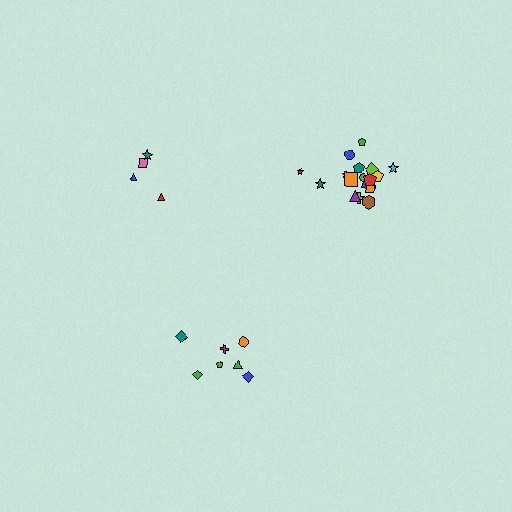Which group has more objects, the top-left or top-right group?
The top-right group.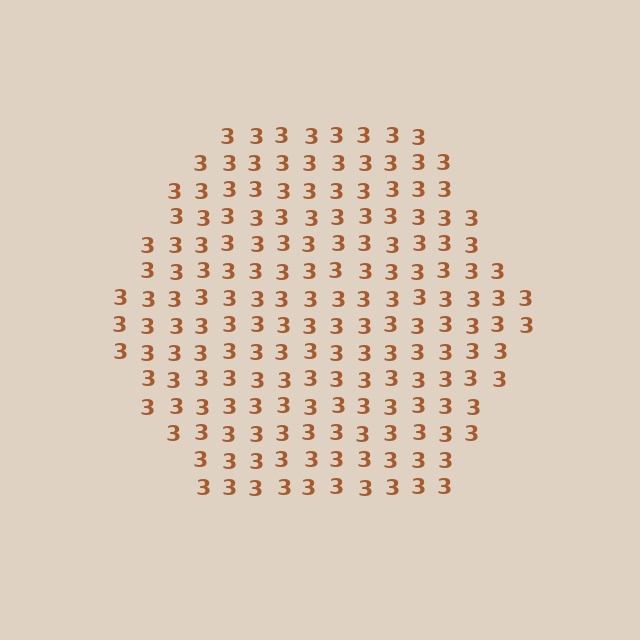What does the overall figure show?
The overall figure shows a hexagon.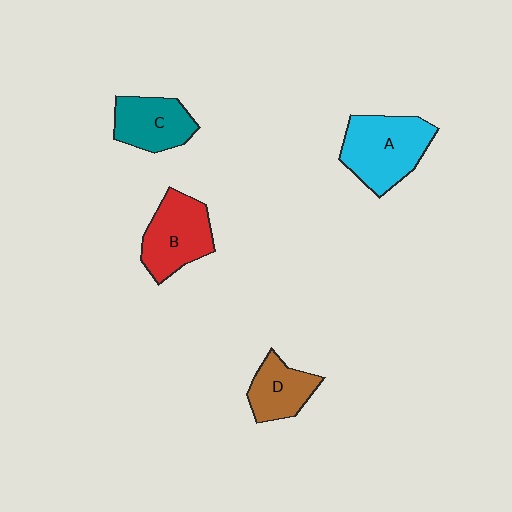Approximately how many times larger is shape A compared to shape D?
Approximately 1.7 times.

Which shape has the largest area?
Shape A (cyan).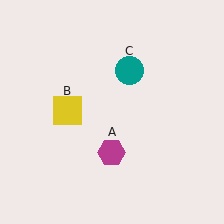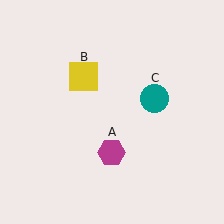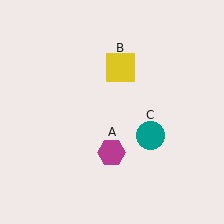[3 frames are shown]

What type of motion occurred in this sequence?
The yellow square (object B), teal circle (object C) rotated clockwise around the center of the scene.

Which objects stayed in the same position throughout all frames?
Magenta hexagon (object A) remained stationary.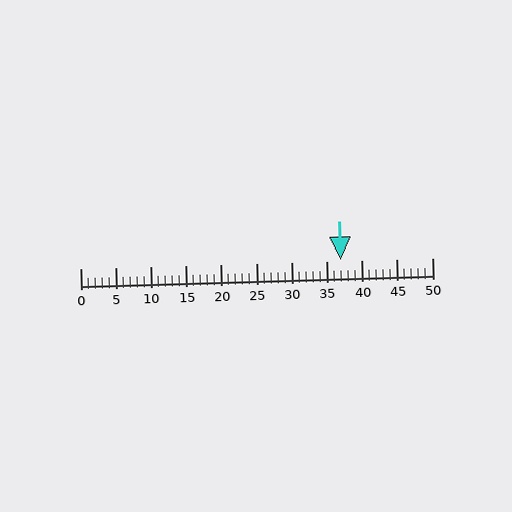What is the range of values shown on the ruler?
The ruler shows values from 0 to 50.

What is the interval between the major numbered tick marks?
The major tick marks are spaced 5 units apart.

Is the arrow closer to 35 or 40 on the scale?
The arrow is closer to 35.